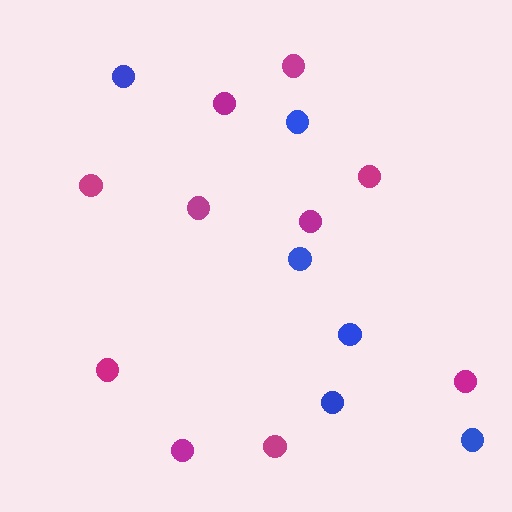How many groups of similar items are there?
There are 2 groups: one group of blue circles (6) and one group of magenta circles (10).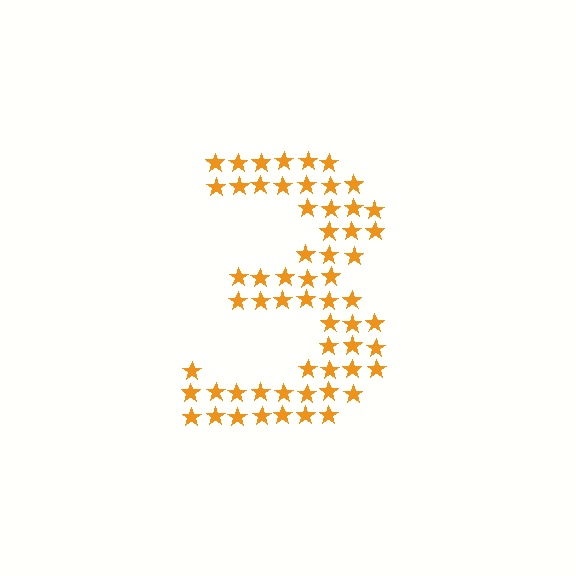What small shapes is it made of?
It is made of small stars.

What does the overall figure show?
The overall figure shows the digit 3.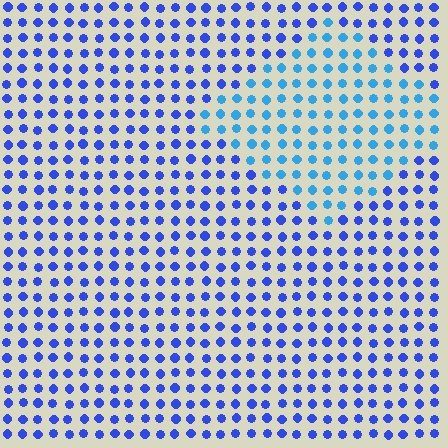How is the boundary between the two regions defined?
The boundary is defined purely by a slight shift in hue (about 30 degrees). Spacing, size, and orientation are identical on both sides.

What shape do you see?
I see a diamond.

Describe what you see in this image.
The image is filled with small blue elements in a uniform arrangement. A diamond-shaped region is visible where the elements are tinted to a slightly different hue, forming a subtle color boundary.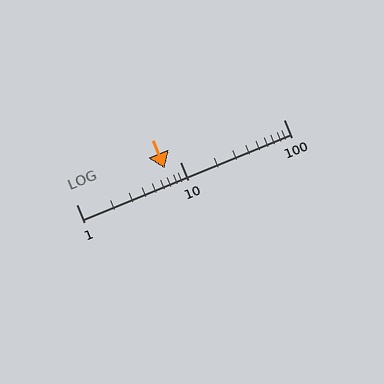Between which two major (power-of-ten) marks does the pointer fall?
The pointer is between 1 and 10.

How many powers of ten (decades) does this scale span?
The scale spans 2 decades, from 1 to 100.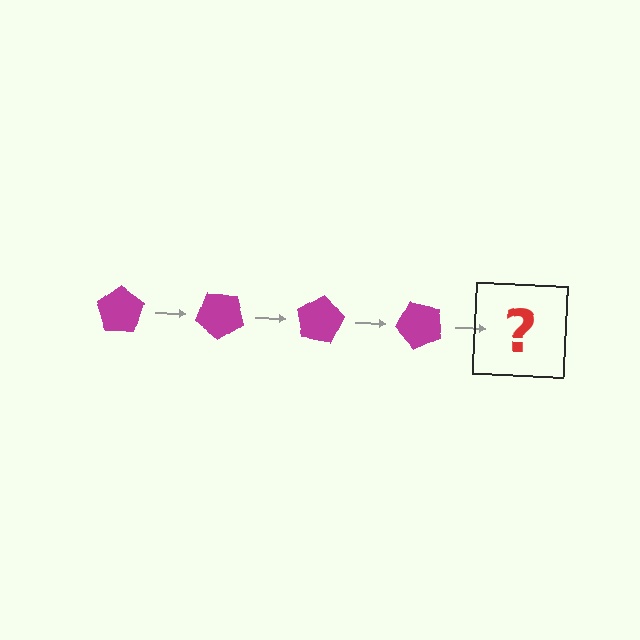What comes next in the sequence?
The next element should be a magenta pentagon rotated 160 degrees.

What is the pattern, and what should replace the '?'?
The pattern is that the pentagon rotates 40 degrees each step. The '?' should be a magenta pentagon rotated 160 degrees.